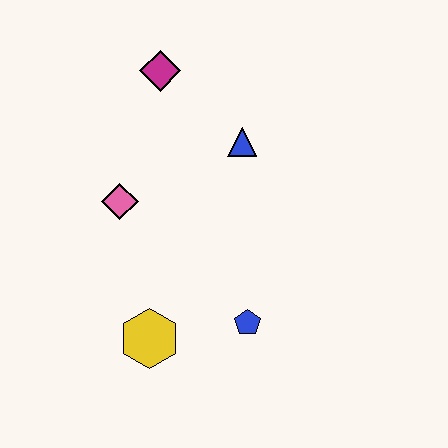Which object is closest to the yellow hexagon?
The blue pentagon is closest to the yellow hexagon.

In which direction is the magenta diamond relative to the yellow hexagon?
The magenta diamond is above the yellow hexagon.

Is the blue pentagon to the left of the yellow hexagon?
No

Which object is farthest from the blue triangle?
The yellow hexagon is farthest from the blue triangle.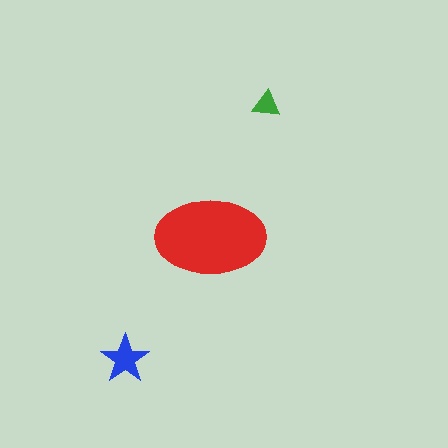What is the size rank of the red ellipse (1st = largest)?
1st.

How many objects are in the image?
There are 3 objects in the image.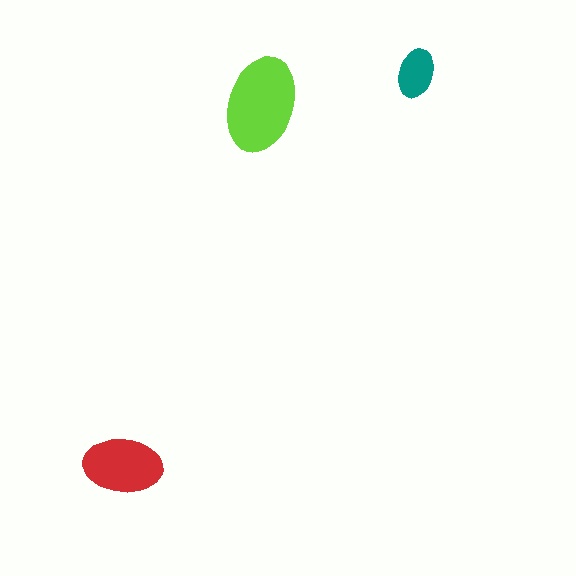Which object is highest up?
The teal ellipse is topmost.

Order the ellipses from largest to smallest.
the lime one, the red one, the teal one.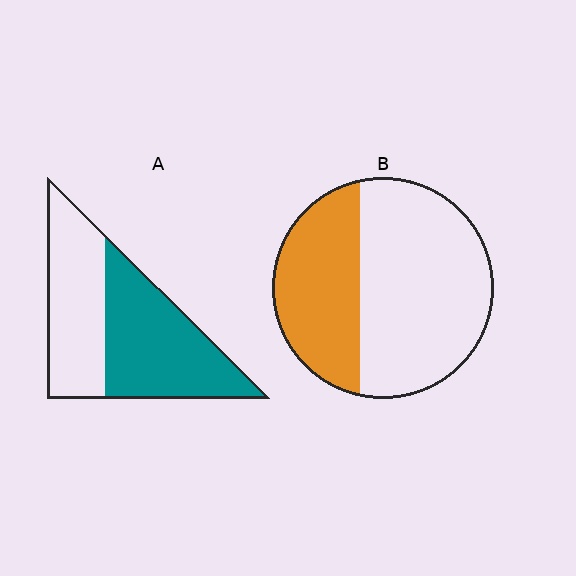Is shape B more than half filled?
No.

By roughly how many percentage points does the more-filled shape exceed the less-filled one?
By roughly 20 percentage points (A over B).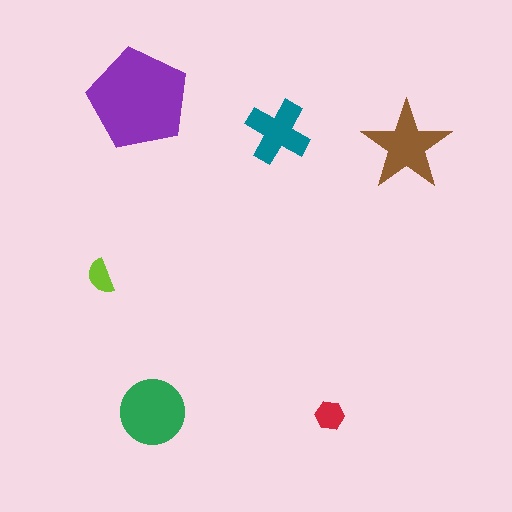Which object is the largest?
The purple pentagon.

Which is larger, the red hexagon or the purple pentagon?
The purple pentagon.